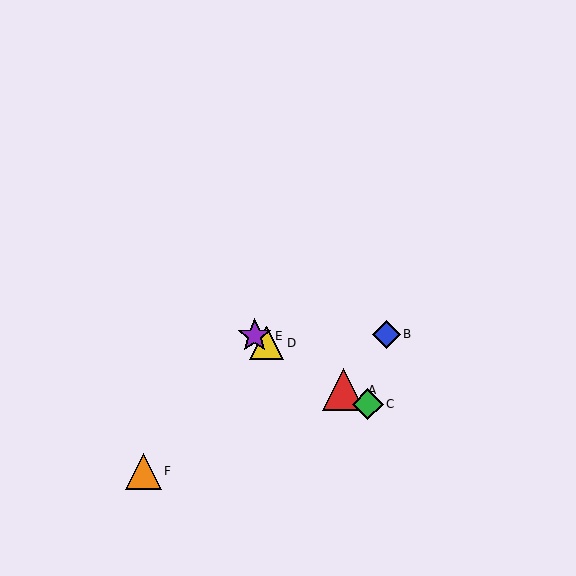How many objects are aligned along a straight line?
4 objects (A, C, D, E) are aligned along a straight line.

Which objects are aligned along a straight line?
Objects A, C, D, E are aligned along a straight line.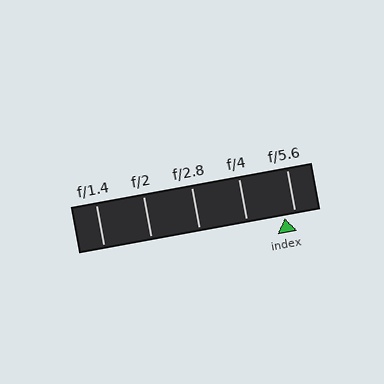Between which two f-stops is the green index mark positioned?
The index mark is between f/4 and f/5.6.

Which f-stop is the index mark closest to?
The index mark is closest to f/5.6.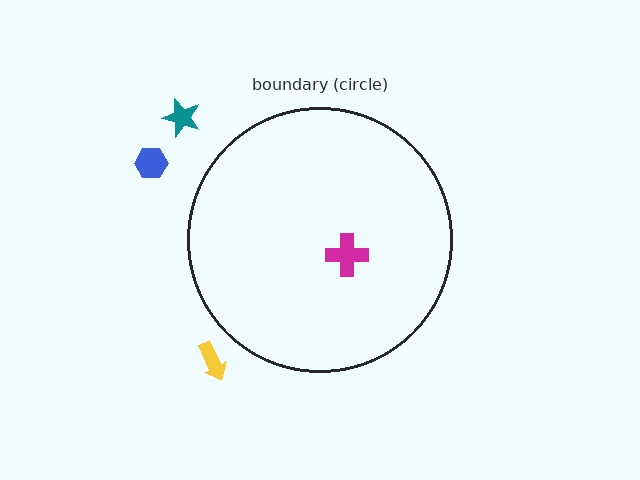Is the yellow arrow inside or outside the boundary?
Outside.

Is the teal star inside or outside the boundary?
Outside.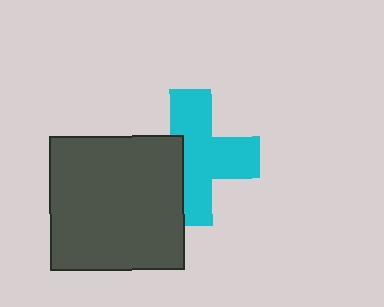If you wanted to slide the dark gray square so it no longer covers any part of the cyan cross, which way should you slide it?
Slide it left — that is the most direct way to separate the two shapes.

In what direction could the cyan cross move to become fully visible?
The cyan cross could move right. That would shift it out from behind the dark gray square entirely.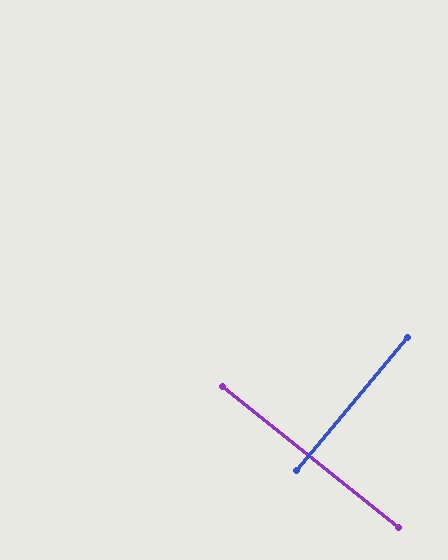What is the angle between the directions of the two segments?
Approximately 89 degrees.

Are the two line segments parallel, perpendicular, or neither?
Perpendicular — they meet at approximately 89°.